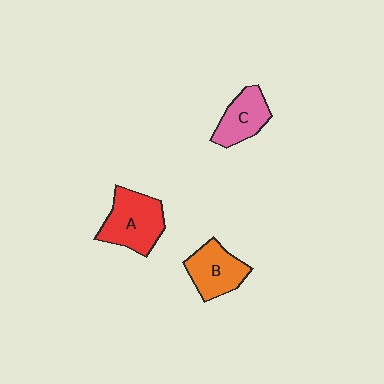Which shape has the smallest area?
Shape C (pink).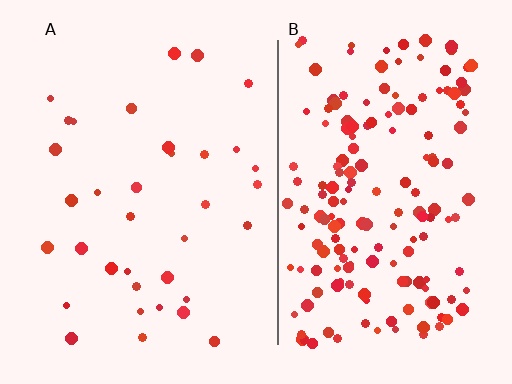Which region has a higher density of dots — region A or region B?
B (the right).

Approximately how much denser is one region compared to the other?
Approximately 4.9× — region B over region A.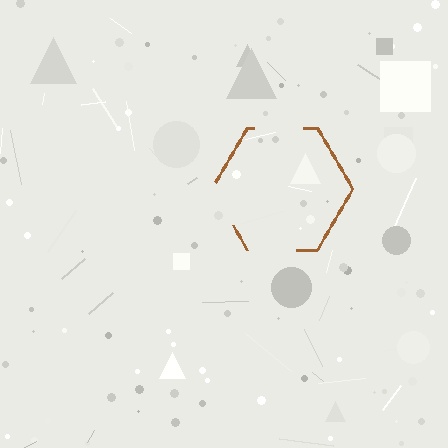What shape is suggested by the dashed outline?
The dashed outline suggests a hexagon.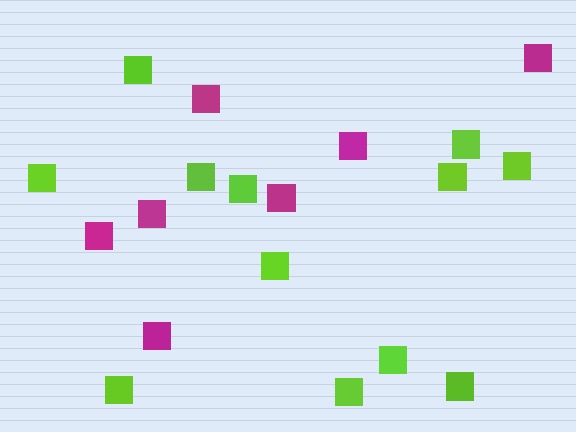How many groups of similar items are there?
There are 2 groups: one group of lime squares (12) and one group of magenta squares (7).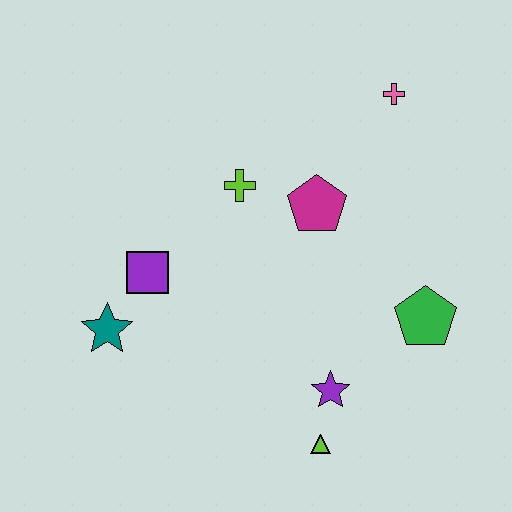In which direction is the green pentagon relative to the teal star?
The green pentagon is to the right of the teal star.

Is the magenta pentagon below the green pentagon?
No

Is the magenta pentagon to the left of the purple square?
No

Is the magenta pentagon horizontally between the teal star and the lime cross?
No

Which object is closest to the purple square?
The teal star is closest to the purple square.